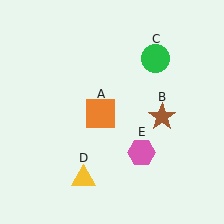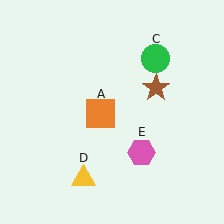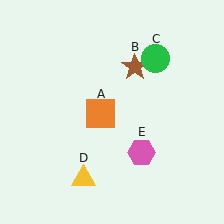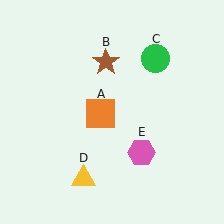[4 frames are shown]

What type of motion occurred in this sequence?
The brown star (object B) rotated counterclockwise around the center of the scene.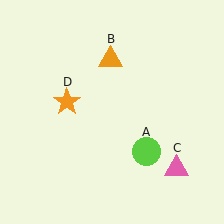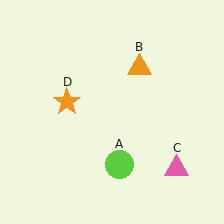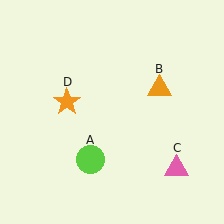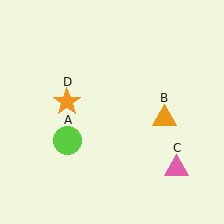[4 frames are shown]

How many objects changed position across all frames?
2 objects changed position: lime circle (object A), orange triangle (object B).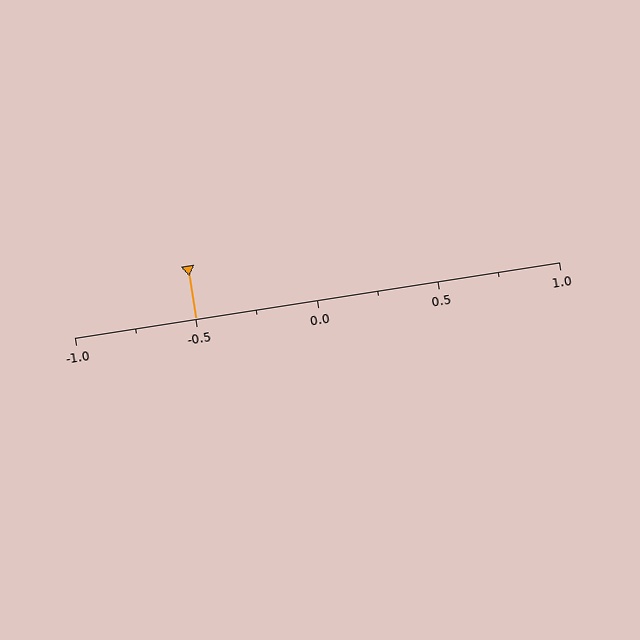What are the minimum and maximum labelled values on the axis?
The axis runs from -1.0 to 1.0.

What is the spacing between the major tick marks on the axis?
The major ticks are spaced 0.5 apart.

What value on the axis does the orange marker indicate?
The marker indicates approximately -0.5.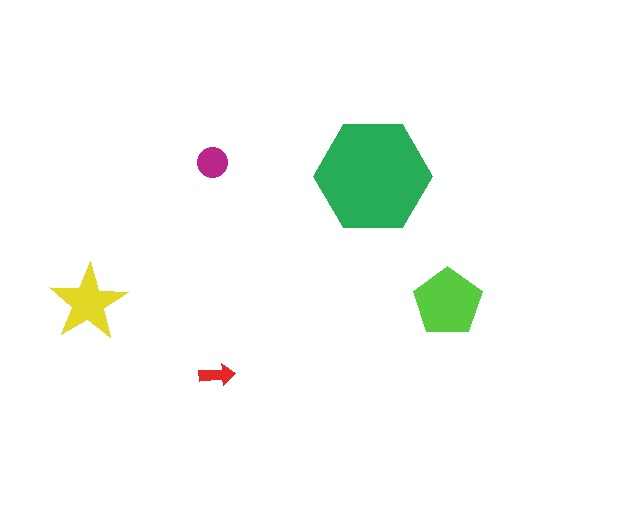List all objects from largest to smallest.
The green hexagon, the lime pentagon, the yellow star, the magenta circle, the red arrow.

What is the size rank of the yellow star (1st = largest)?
3rd.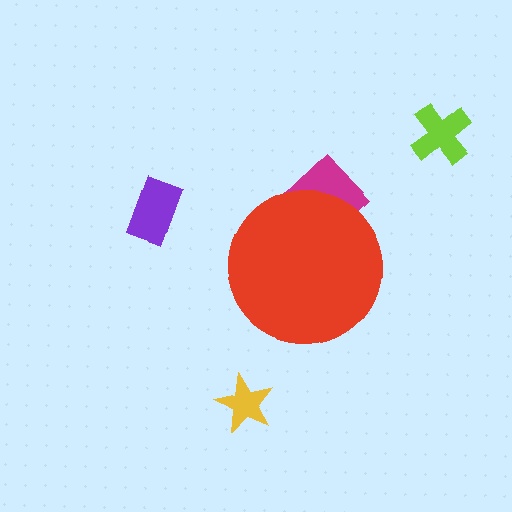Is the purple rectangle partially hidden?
No, the purple rectangle is fully visible.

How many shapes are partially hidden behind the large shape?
1 shape is partially hidden.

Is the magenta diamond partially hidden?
Yes, the magenta diamond is partially hidden behind the red circle.